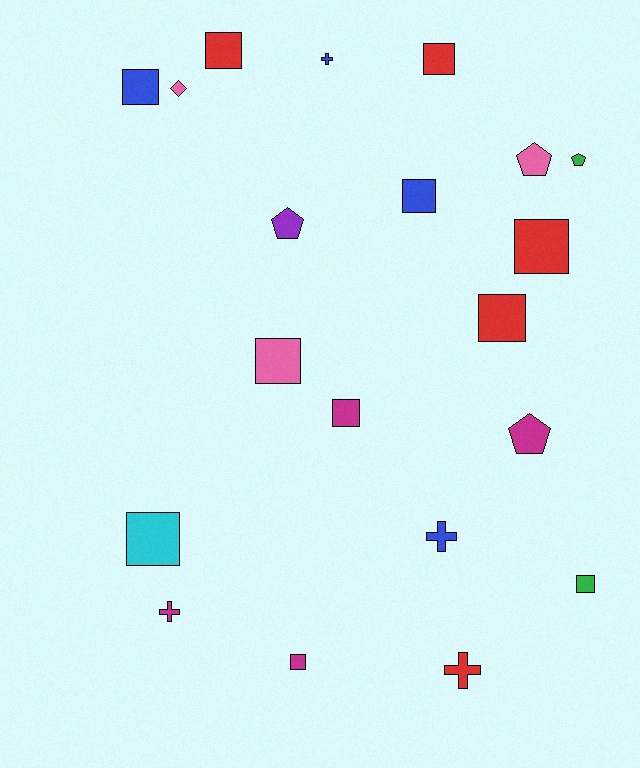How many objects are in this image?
There are 20 objects.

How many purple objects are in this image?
There is 1 purple object.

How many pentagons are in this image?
There are 4 pentagons.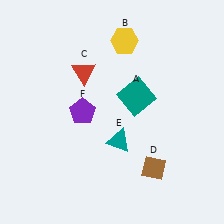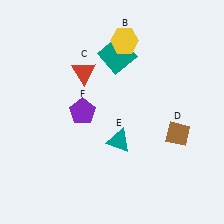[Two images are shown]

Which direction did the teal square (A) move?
The teal square (A) moved up.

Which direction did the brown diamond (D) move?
The brown diamond (D) moved up.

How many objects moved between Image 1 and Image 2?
2 objects moved between the two images.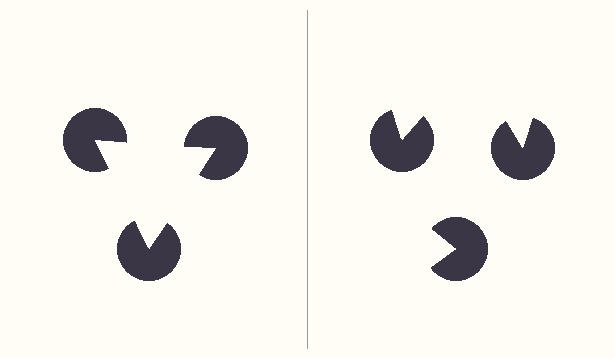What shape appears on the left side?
An illusory triangle.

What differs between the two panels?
The pac-man discs are positioned identically on both sides; only the wedge orientations differ. On the left they align to a triangle; on the right they are misaligned.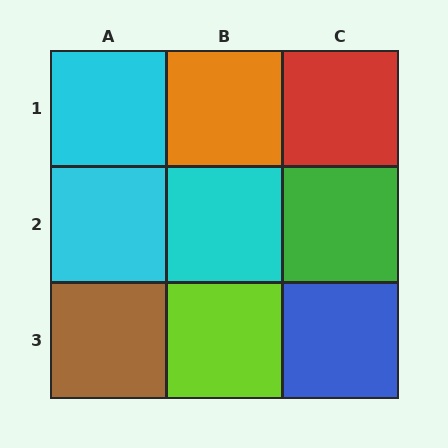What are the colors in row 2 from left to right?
Cyan, cyan, green.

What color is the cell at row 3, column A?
Brown.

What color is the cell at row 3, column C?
Blue.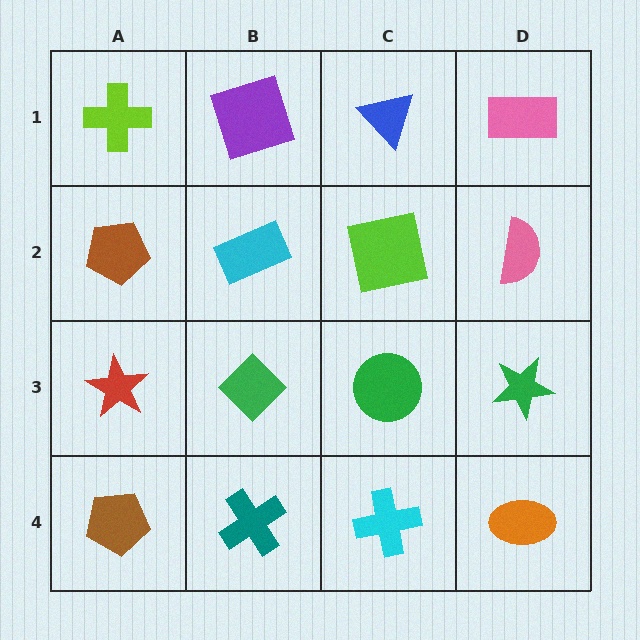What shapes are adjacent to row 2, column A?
A lime cross (row 1, column A), a red star (row 3, column A), a cyan rectangle (row 2, column B).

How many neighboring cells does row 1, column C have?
3.